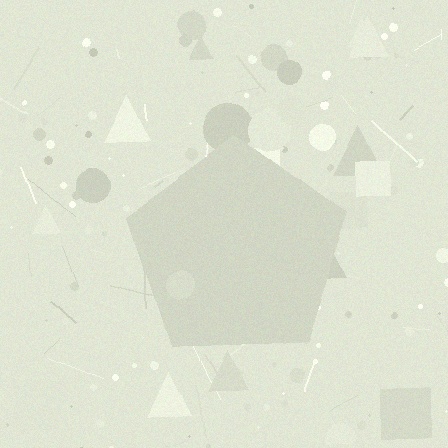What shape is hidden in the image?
A pentagon is hidden in the image.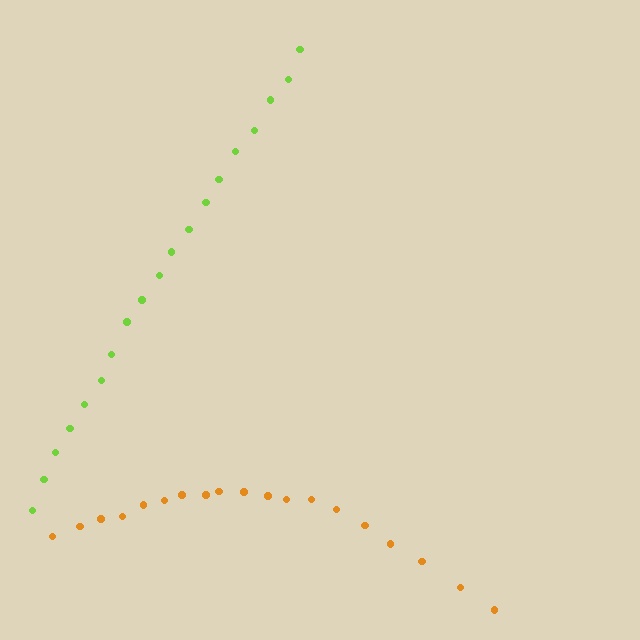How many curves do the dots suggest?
There are 2 distinct paths.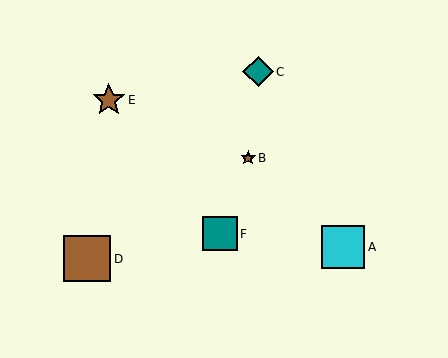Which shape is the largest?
The brown square (labeled D) is the largest.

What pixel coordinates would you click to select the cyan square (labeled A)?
Click at (343, 247) to select the cyan square A.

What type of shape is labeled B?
Shape B is a brown star.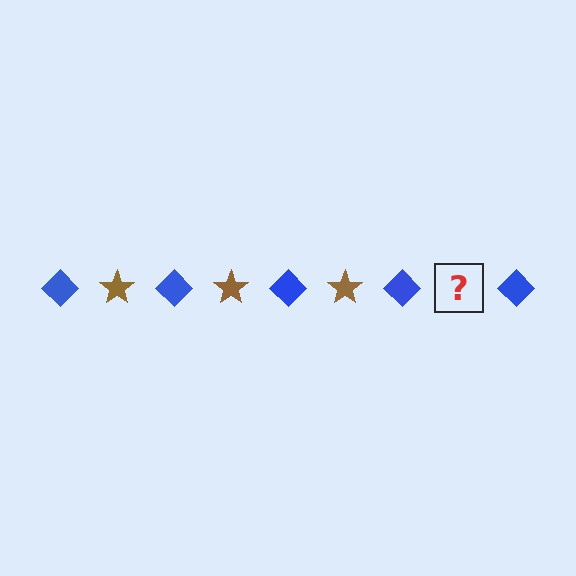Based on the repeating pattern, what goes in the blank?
The blank should be a brown star.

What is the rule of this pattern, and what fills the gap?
The rule is that the pattern alternates between blue diamond and brown star. The gap should be filled with a brown star.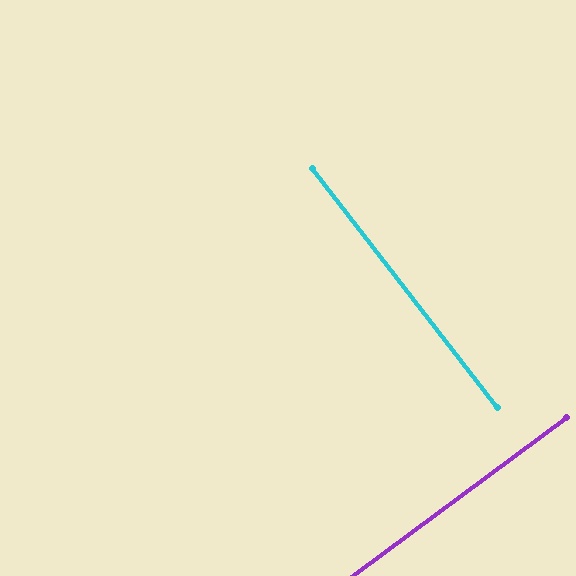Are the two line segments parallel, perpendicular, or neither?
Perpendicular — they meet at approximately 89°.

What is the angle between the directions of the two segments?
Approximately 89 degrees.